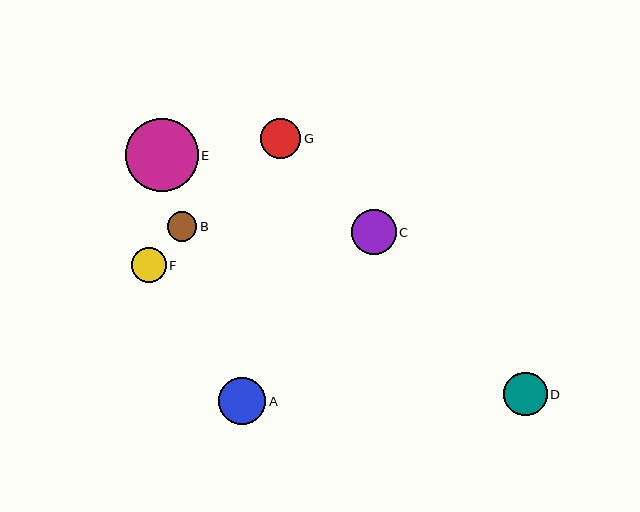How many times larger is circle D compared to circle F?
Circle D is approximately 1.2 times the size of circle F.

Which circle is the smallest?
Circle B is the smallest with a size of approximately 30 pixels.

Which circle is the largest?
Circle E is the largest with a size of approximately 73 pixels.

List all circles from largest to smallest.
From largest to smallest: E, A, C, D, G, F, B.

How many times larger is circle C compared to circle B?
Circle C is approximately 1.5 times the size of circle B.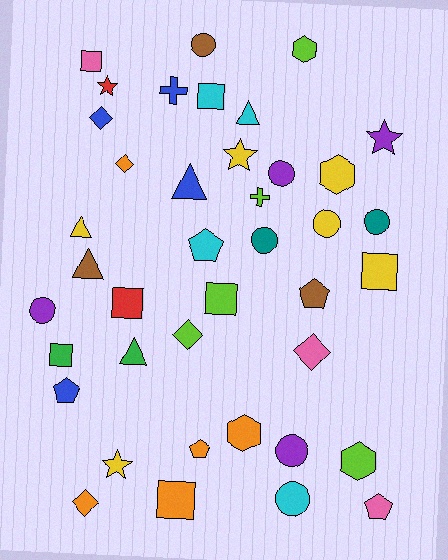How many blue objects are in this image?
There are 4 blue objects.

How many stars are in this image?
There are 4 stars.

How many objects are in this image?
There are 40 objects.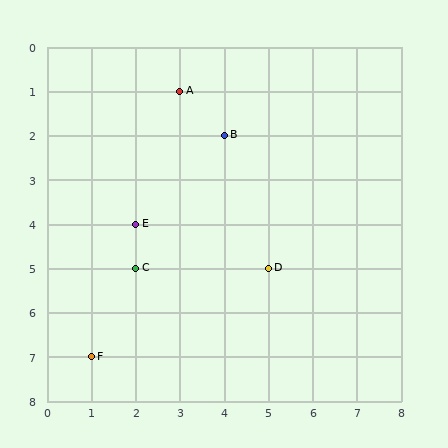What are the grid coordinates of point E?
Point E is at grid coordinates (2, 4).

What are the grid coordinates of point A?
Point A is at grid coordinates (3, 1).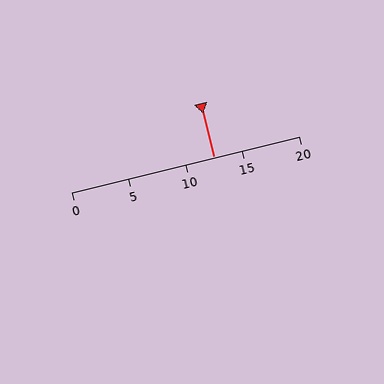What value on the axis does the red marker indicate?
The marker indicates approximately 12.5.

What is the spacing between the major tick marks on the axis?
The major ticks are spaced 5 apart.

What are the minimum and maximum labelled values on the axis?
The axis runs from 0 to 20.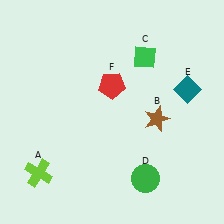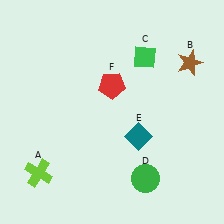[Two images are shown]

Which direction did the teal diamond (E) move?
The teal diamond (E) moved left.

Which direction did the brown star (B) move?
The brown star (B) moved up.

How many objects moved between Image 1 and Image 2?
2 objects moved between the two images.